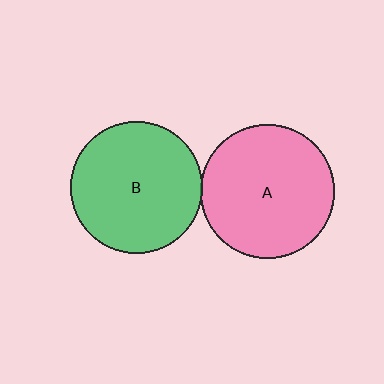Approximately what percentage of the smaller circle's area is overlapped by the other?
Approximately 5%.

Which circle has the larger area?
Circle A (pink).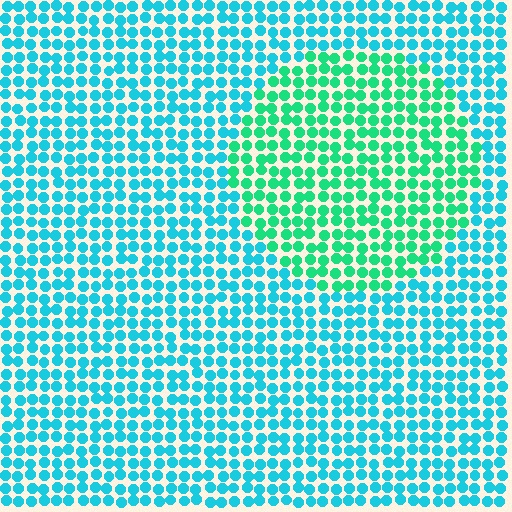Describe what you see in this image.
The image is filled with small cyan elements in a uniform arrangement. A circle-shaped region is visible where the elements are tinted to a slightly different hue, forming a subtle color boundary.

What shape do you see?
I see a circle.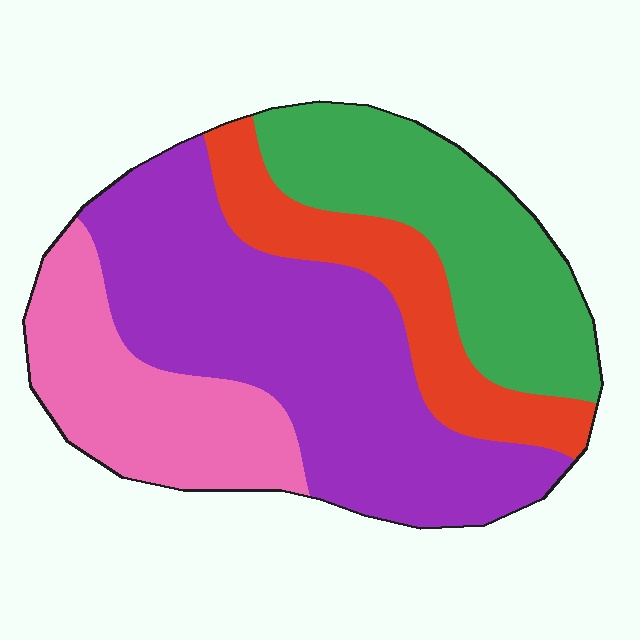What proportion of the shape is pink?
Pink takes up about one fifth (1/5) of the shape.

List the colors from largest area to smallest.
From largest to smallest: purple, green, pink, red.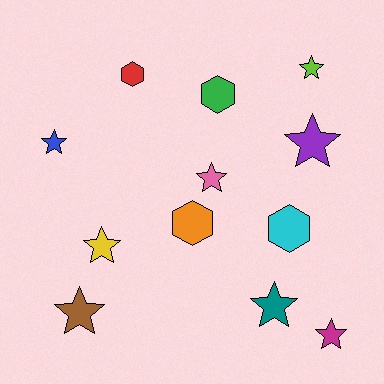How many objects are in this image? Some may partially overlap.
There are 12 objects.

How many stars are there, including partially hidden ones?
There are 8 stars.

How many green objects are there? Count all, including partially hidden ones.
There is 1 green object.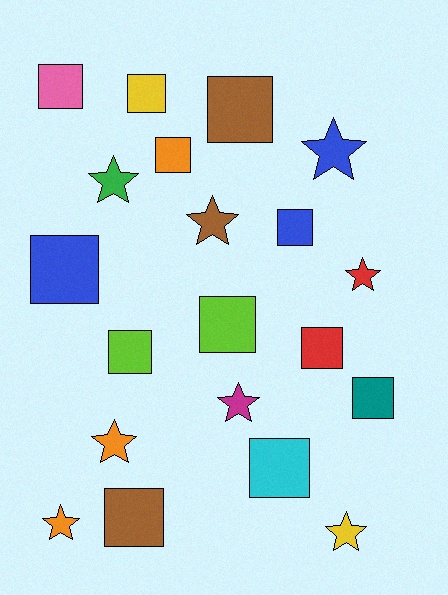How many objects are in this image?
There are 20 objects.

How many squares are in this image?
There are 12 squares.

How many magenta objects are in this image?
There is 1 magenta object.